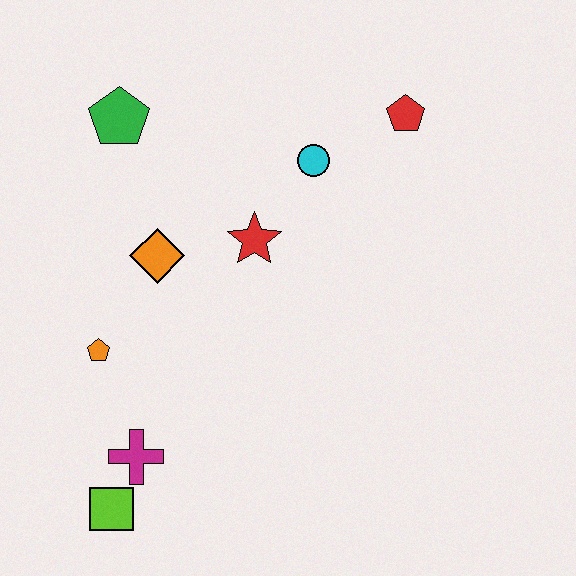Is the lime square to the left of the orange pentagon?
No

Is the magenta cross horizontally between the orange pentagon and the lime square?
No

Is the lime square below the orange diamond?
Yes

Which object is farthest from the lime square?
The red pentagon is farthest from the lime square.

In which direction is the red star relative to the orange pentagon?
The red star is to the right of the orange pentagon.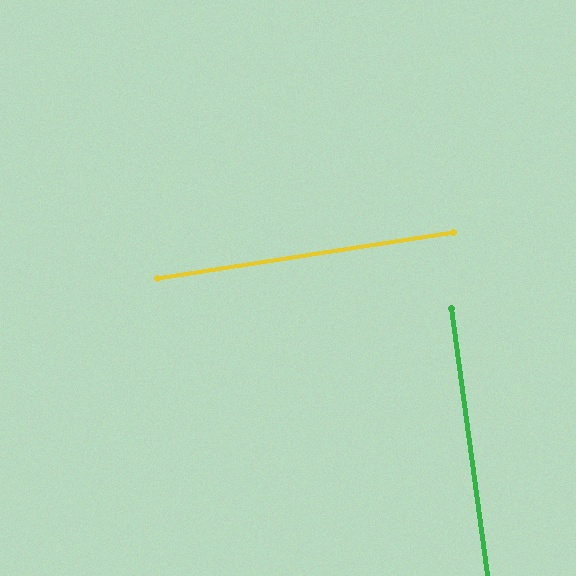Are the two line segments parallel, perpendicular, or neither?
Perpendicular — they meet at approximately 89°.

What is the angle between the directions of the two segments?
Approximately 89 degrees.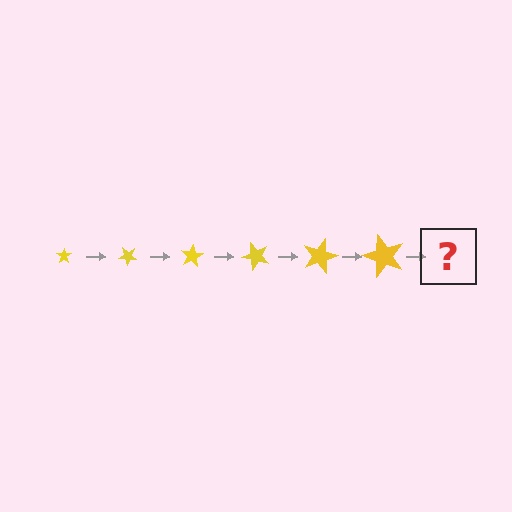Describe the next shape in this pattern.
It should be a star, larger than the previous one and rotated 240 degrees from the start.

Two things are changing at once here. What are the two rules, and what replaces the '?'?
The two rules are that the star grows larger each step and it rotates 40 degrees each step. The '?' should be a star, larger than the previous one and rotated 240 degrees from the start.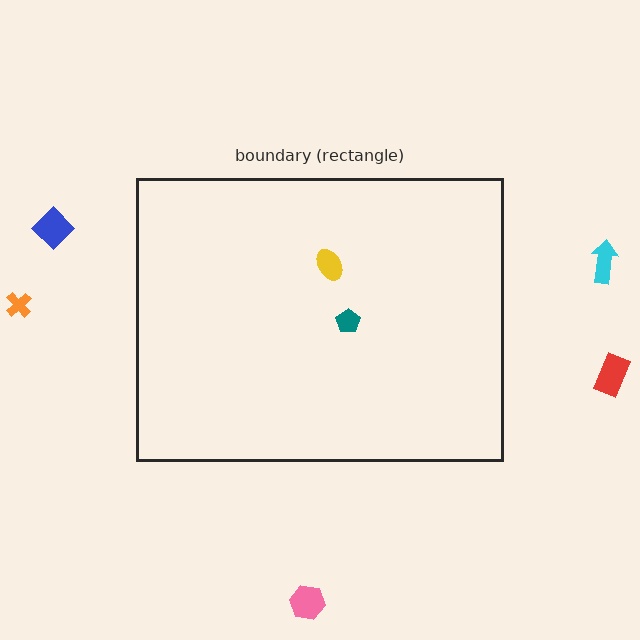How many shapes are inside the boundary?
2 inside, 5 outside.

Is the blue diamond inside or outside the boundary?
Outside.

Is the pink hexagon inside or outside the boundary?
Outside.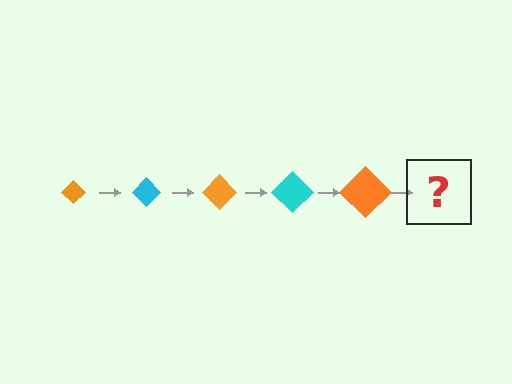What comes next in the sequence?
The next element should be a cyan diamond, larger than the previous one.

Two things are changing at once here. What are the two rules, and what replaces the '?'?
The two rules are that the diamond grows larger each step and the color cycles through orange and cyan. The '?' should be a cyan diamond, larger than the previous one.